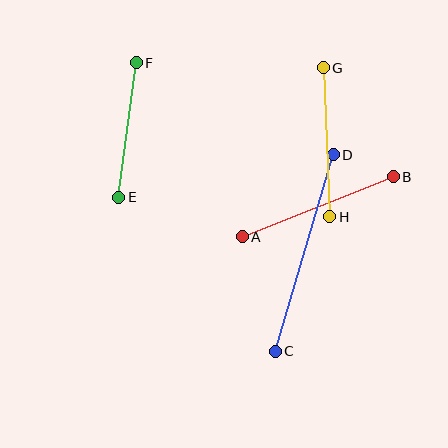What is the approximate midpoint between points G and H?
The midpoint is at approximately (327, 142) pixels.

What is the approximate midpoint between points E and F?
The midpoint is at approximately (128, 130) pixels.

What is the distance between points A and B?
The distance is approximately 163 pixels.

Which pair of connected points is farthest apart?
Points C and D are farthest apart.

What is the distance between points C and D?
The distance is approximately 205 pixels.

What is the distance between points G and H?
The distance is approximately 149 pixels.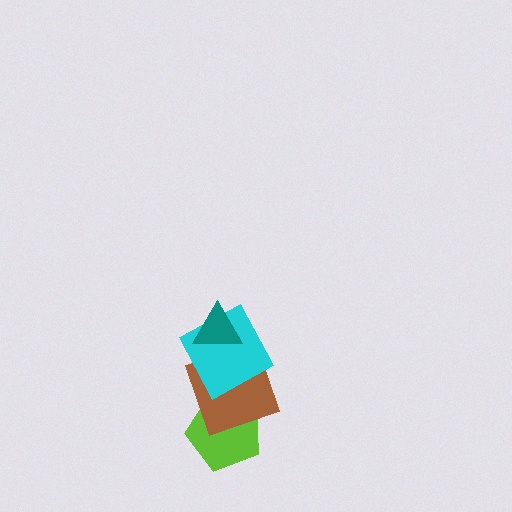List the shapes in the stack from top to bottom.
From top to bottom: the teal triangle, the cyan square, the brown square, the lime pentagon.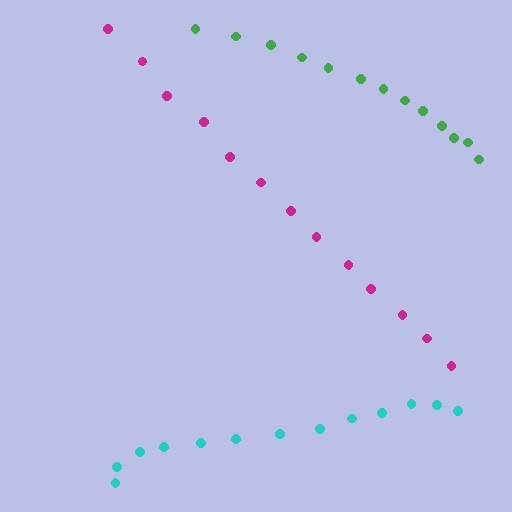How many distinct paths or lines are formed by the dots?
There are 3 distinct paths.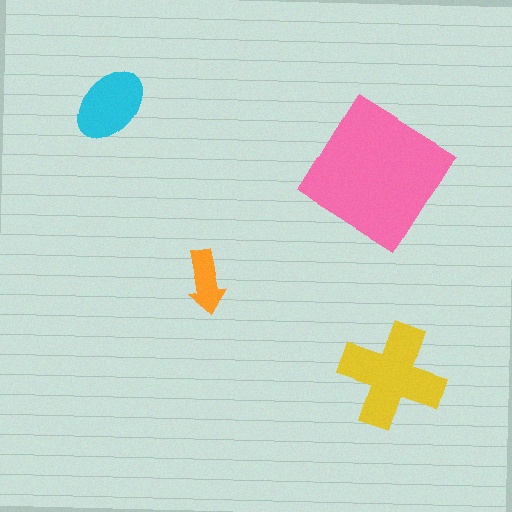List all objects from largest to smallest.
The pink diamond, the yellow cross, the cyan ellipse, the orange arrow.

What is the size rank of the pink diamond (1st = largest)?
1st.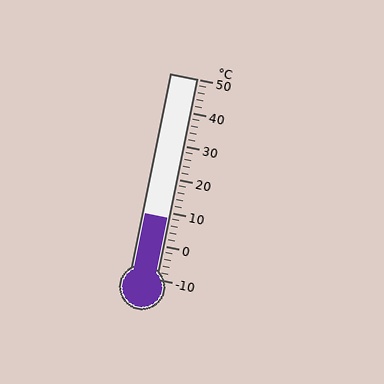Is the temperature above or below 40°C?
The temperature is below 40°C.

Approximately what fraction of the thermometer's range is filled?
The thermometer is filled to approximately 30% of its range.